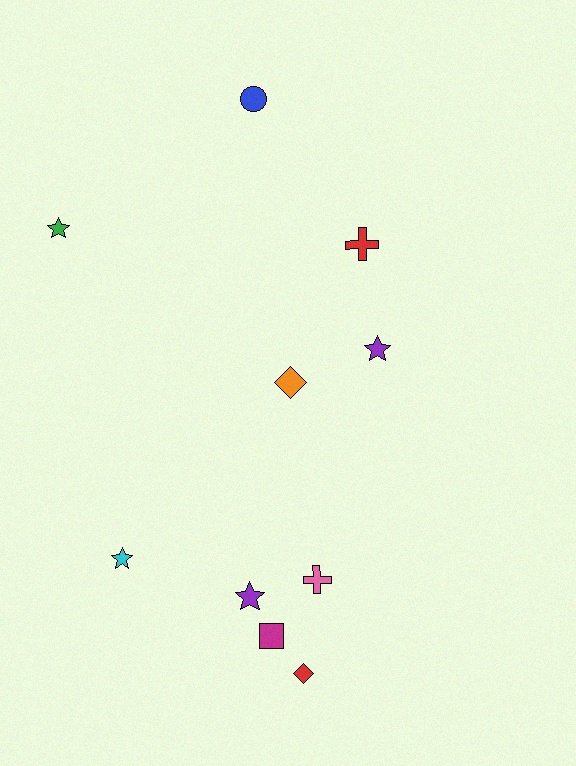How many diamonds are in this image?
There are 2 diamonds.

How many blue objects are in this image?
There is 1 blue object.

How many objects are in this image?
There are 10 objects.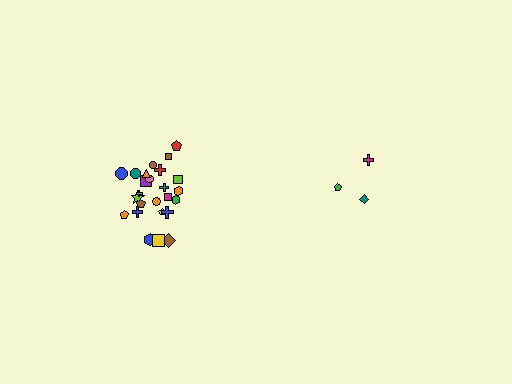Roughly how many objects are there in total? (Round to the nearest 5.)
Roughly 30 objects in total.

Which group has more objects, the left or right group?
The left group.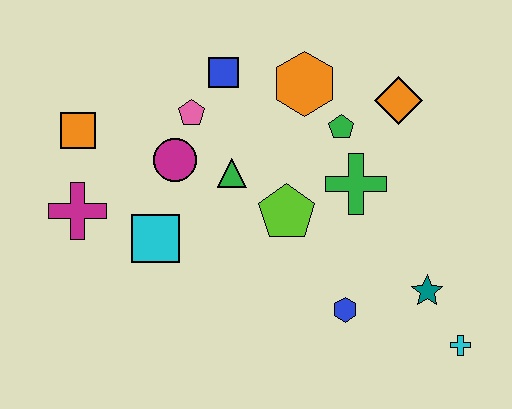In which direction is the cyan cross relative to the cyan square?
The cyan cross is to the right of the cyan square.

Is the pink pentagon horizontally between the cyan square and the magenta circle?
No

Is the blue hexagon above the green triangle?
No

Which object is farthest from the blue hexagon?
The orange square is farthest from the blue hexagon.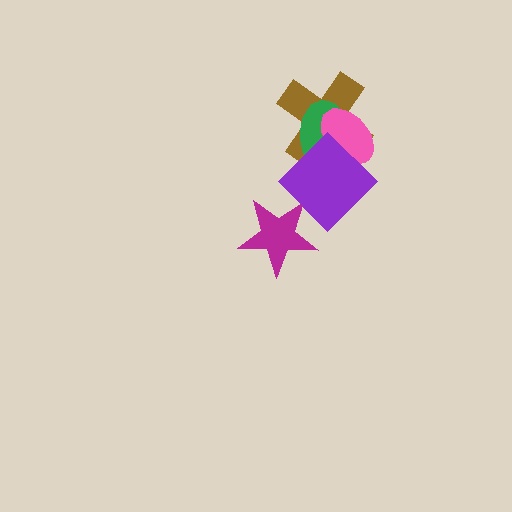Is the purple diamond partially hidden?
No, no other shape covers it.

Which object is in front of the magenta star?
The purple diamond is in front of the magenta star.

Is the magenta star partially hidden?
Yes, it is partially covered by another shape.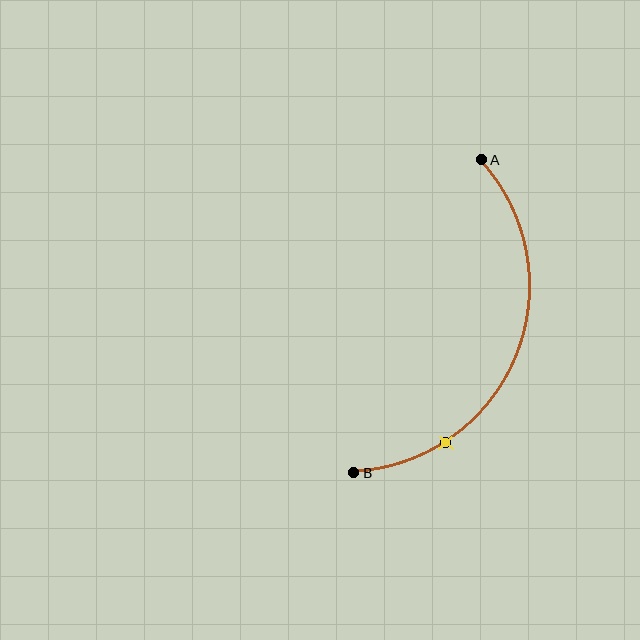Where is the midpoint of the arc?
The arc midpoint is the point on the curve farthest from the straight line joining A and B. It sits to the right of that line.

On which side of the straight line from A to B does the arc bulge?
The arc bulges to the right of the straight line connecting A and B.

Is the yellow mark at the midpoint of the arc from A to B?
No. The yellow mark lies on the arc but is closer to endpoint B. The arc midpoint would be at the point on the curve equidistant along the arc from both A and B.